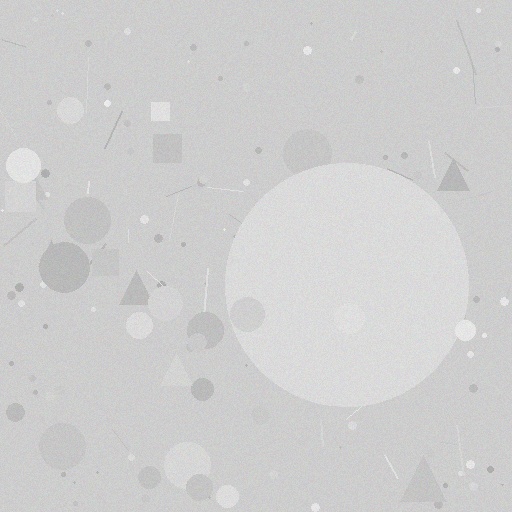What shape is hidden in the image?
A circle is hidden in the image.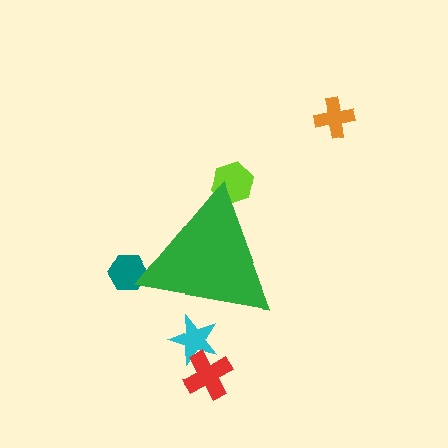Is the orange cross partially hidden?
No, the orange cross is fully visible.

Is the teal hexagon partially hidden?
Yes, the teal hexagon is partially hidden behind the green triangle.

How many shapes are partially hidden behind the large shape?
3 shapes are partially hidden.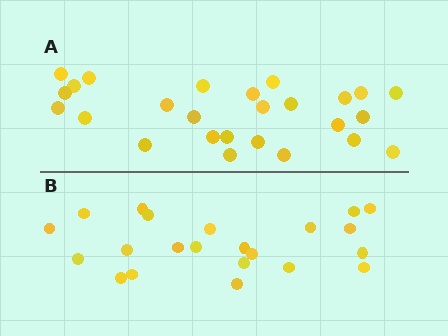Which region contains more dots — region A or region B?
Region A (the top region) has more dots.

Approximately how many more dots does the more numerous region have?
Region A has about 4 more dots than region B.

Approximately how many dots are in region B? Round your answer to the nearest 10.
About 20 dots. (The exact count is 22, which rounds to 20.)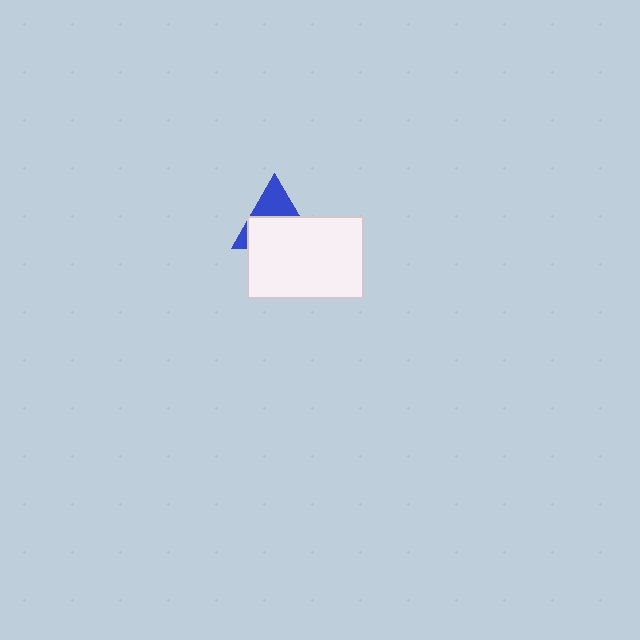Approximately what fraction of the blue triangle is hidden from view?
Roughly 61% of the blue triangle is hidden behind the white rectangle.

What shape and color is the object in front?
The object in front is a white rectangle.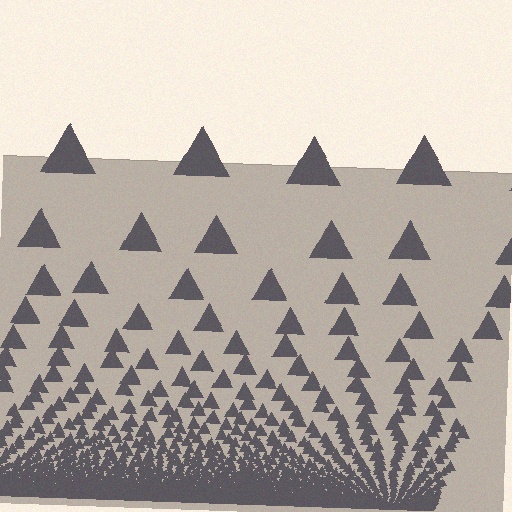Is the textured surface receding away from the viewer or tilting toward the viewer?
The surface appears to tilt toward the viewer. Texture elements get larger and sparser toward the top.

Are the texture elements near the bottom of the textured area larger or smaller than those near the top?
Smaller. The gradient is inverted — elements near the bottom are smaller and denser.